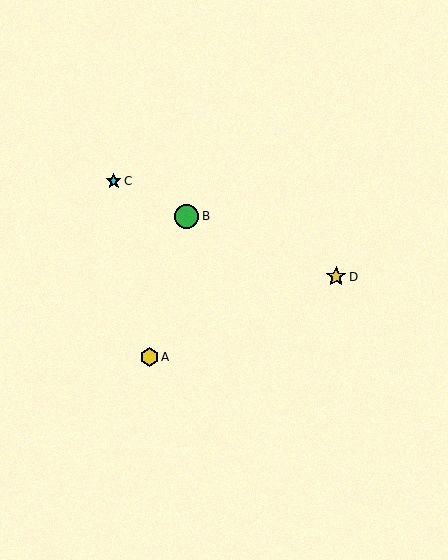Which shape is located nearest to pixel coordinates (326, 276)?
The yellow star (labeled D) at (336, 277) is nearest to that location.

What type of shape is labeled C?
Shape C is a cyan star.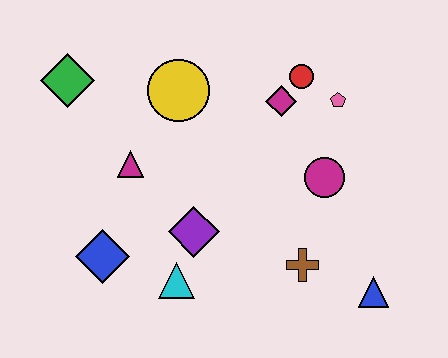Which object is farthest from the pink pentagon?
The blue diamond is farthest from the pink pentagon.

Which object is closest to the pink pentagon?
The red circle is closest to the pink pentagon.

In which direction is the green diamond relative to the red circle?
The green diamond is to the left of the red circle.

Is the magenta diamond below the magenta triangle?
No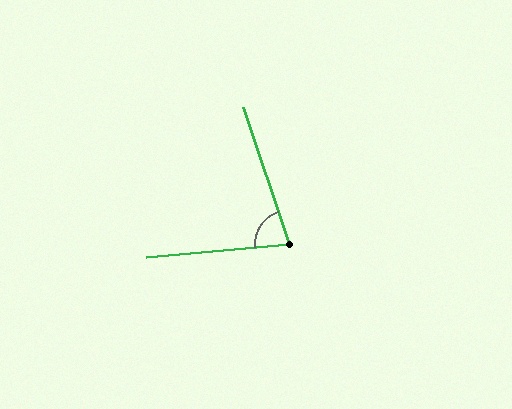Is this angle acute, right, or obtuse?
It is acute.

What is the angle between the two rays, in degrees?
Approximately 76 degrees.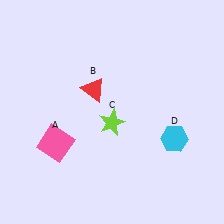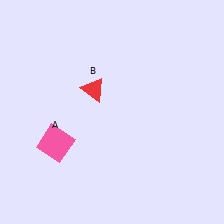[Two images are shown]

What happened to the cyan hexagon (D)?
The cyan hexagon (D) was removed in Image 2. It was in the bottom-right area of Image 1.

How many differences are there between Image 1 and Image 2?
There are 2 differences between the two images.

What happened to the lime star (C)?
The lime star (C) was removed in Image 2. It was in the bottom-left area of Image 1.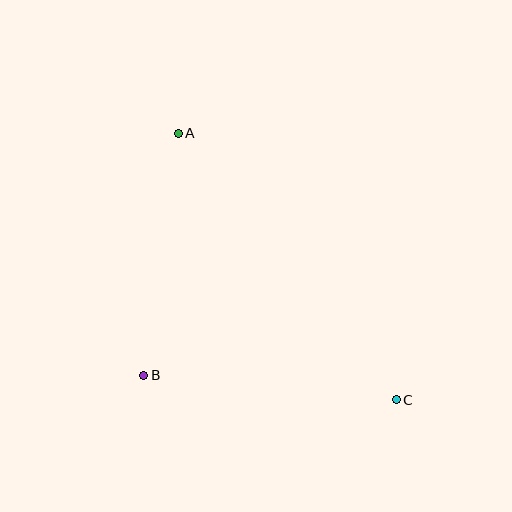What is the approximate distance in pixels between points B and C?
The distance between B and C is approximately 254 pixels.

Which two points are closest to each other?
Points A and B are closest to each other.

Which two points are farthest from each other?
Points A and C are farthest from each other.